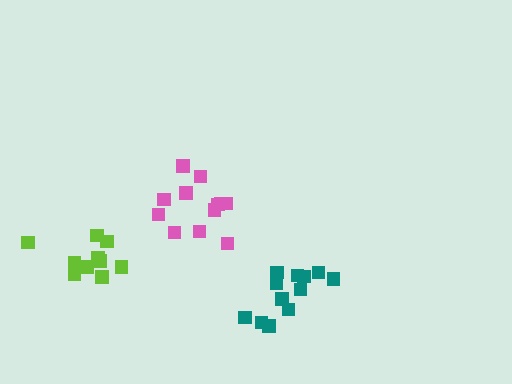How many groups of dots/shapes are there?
There are 3 groups.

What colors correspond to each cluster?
The clusters are colored: teal, pink, lime.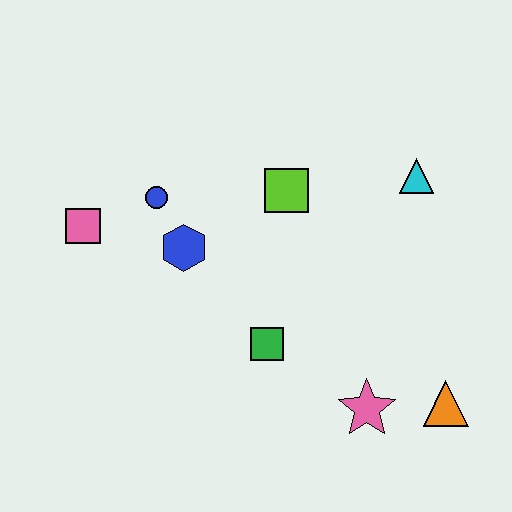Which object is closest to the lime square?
The blue hexagon is closest to the lime square.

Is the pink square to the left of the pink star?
Yes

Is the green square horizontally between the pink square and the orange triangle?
Yes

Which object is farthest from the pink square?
The orange triangle is farthest from the pink square.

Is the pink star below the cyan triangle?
Yes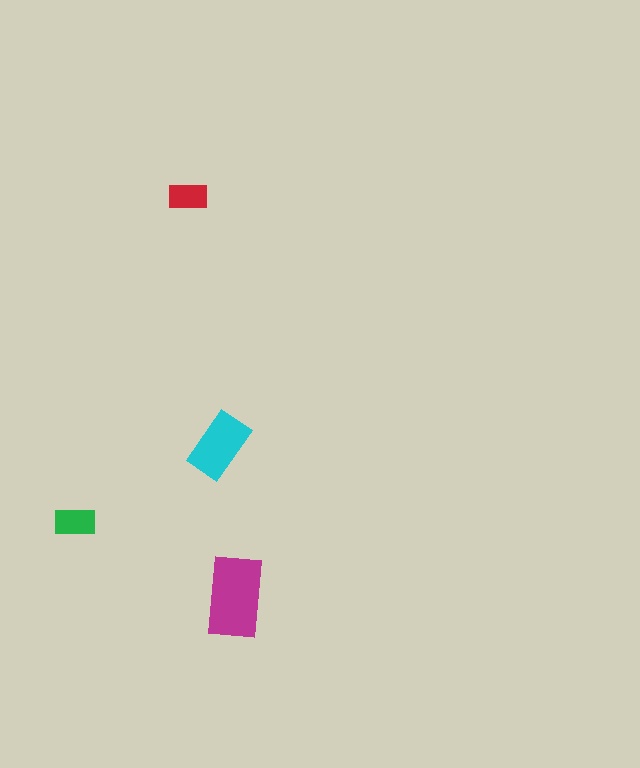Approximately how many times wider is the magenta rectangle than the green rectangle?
About 2 times wider.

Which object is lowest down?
The magenta rectangle is bottommost.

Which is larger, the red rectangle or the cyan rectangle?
The cyan one.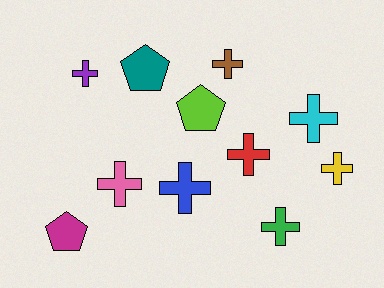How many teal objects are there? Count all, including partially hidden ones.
There is 1 teal object.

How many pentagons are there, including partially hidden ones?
There are 3 pentagons.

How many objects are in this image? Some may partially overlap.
There are 11 objects.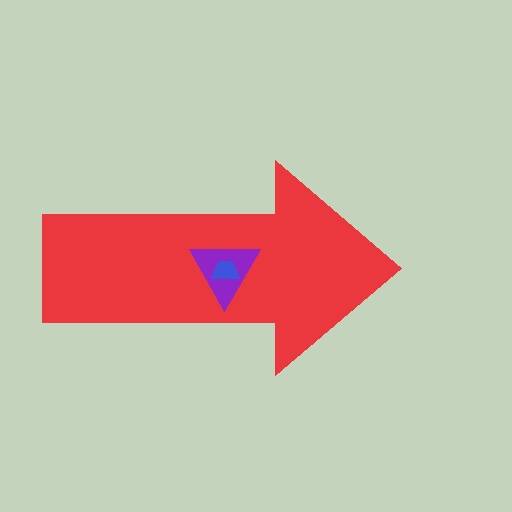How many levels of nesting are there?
3.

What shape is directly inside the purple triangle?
The blue trapezoid.